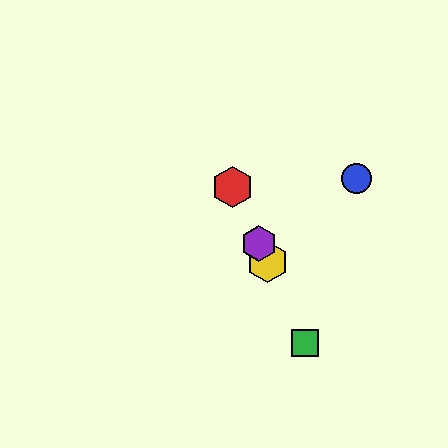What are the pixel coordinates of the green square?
The green square is at (305, 343).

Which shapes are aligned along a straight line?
The red hexagon, the green square, the yellow hexagon, the purple hexagon are aligned along a straight line.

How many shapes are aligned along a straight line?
4 shapes (the red hexagon, the green square, the yellow hexagon, the purple hexagon) are aligned along a straight line.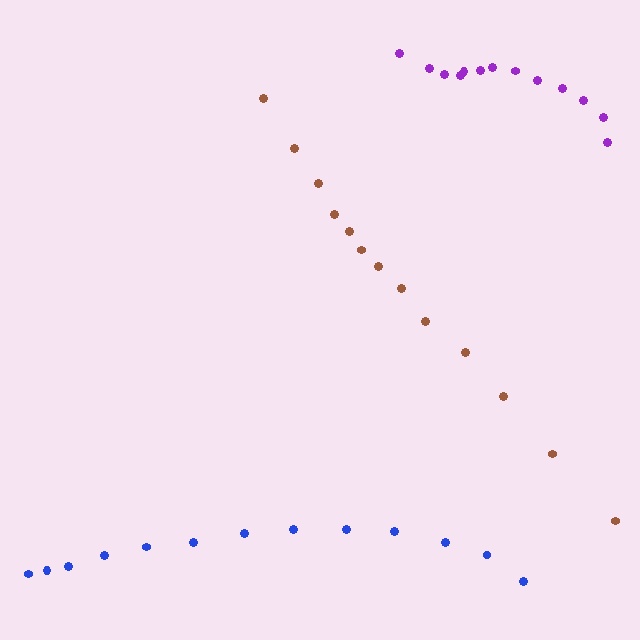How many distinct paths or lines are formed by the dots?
There are 3 distinct paths.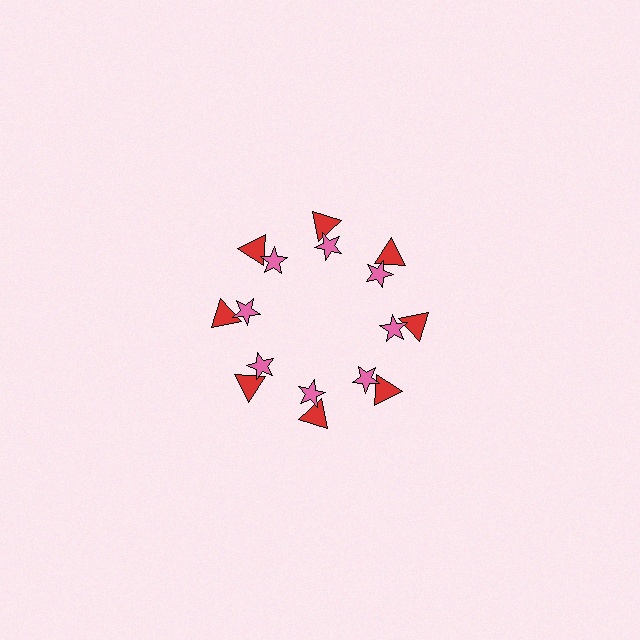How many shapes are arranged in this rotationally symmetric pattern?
There are 16 shapes, arranged in 8 groups of 2.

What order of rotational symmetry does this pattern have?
This pattern has 8-fold rotational symmetry.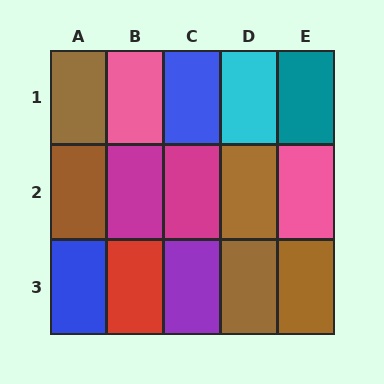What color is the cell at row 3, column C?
Purple.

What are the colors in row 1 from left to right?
Brown, pink, blue, cyan, teal.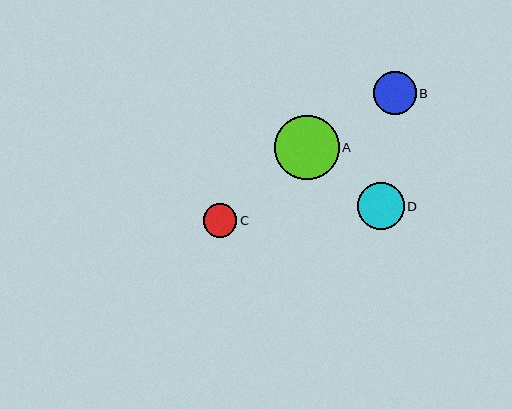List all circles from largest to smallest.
From largest to smallest: A, D, B, C.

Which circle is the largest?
Circle A is the largest with a size of approximately 65 pixels.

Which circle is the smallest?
Circle C is the smallest with a size of approximately 33 pixels.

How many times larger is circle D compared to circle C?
Circle D is approximately 1.4 times the size of circle C.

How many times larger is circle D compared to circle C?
Circle D is approximately 1.4 times the size of circle C.